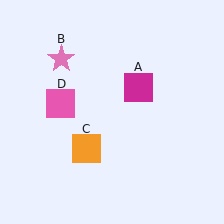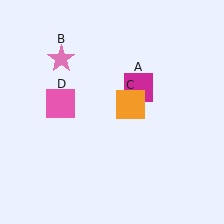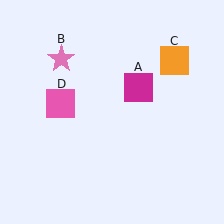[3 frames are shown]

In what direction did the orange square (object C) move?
The orange square (object C) moved up and to the right.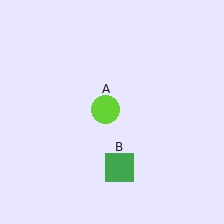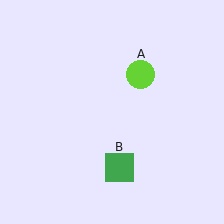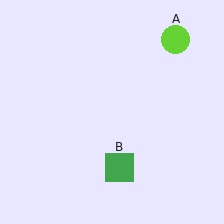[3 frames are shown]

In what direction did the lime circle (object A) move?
The lime circle (object A) moved up and to the right.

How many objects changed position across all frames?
1 object changed position: lime circle (object A).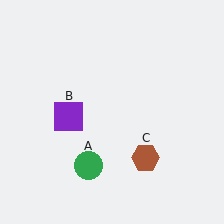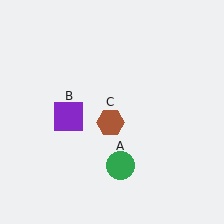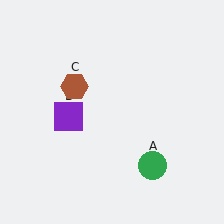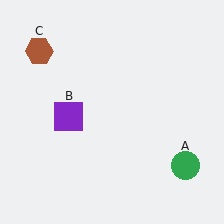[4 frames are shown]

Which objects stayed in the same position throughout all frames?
Purple square (object B) remained stationary.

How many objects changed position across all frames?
2 objects changed position: green circle (object A), brown hexagon (object C).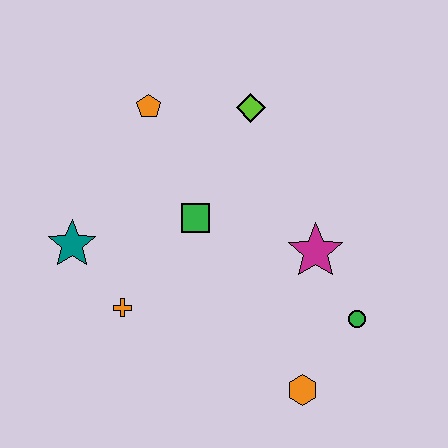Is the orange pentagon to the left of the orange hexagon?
Yes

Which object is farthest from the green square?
The orange hexagon is farthest from the green square.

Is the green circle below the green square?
Yes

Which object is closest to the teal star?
The orange cross is closest to the teal star.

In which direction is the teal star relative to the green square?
The teal star is to the left of the green square.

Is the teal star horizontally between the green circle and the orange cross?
No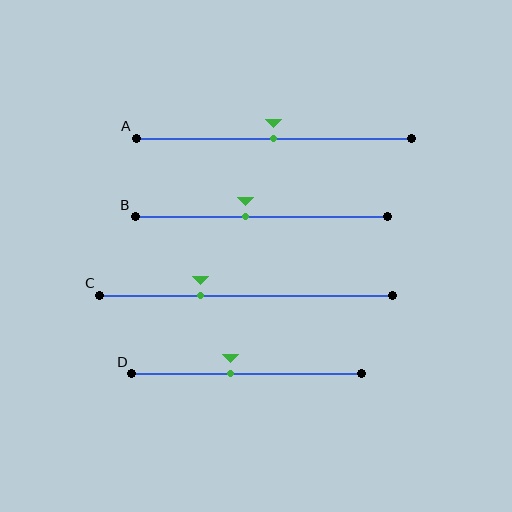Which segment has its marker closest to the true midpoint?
Segment A has its marker closest to the true midpoint.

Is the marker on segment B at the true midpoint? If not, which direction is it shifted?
No, the marker on segment B is shifted to the left by about 6% of the segment length.